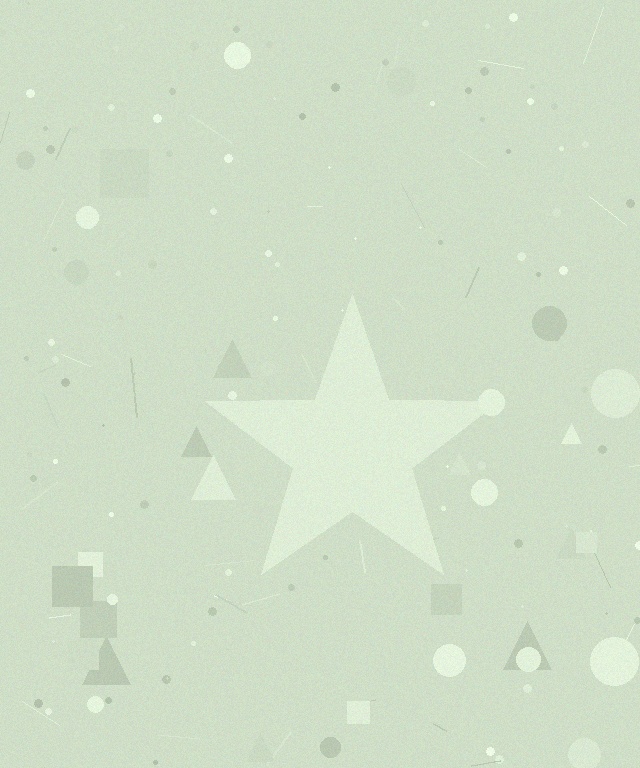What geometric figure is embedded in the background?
A star is embedded in the background.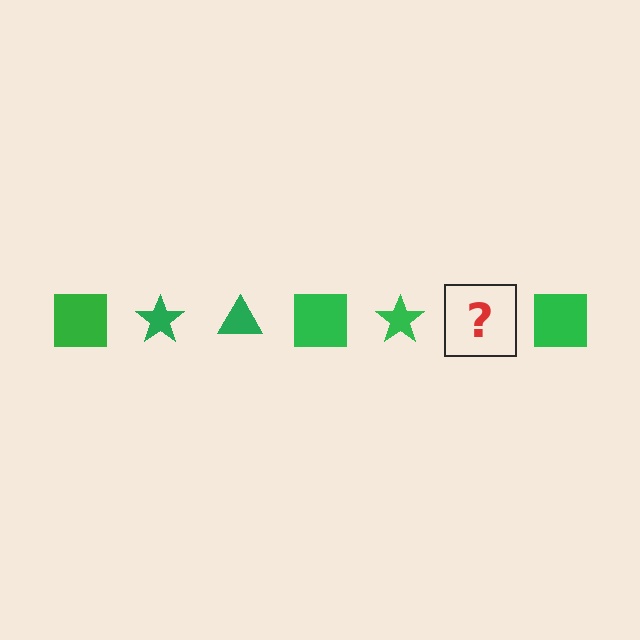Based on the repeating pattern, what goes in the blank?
The blank should be a green triangle.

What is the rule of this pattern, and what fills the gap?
The rule is that the pattern cycles through square, star, triangle shapes in green. The gap should be filled with a green triangle.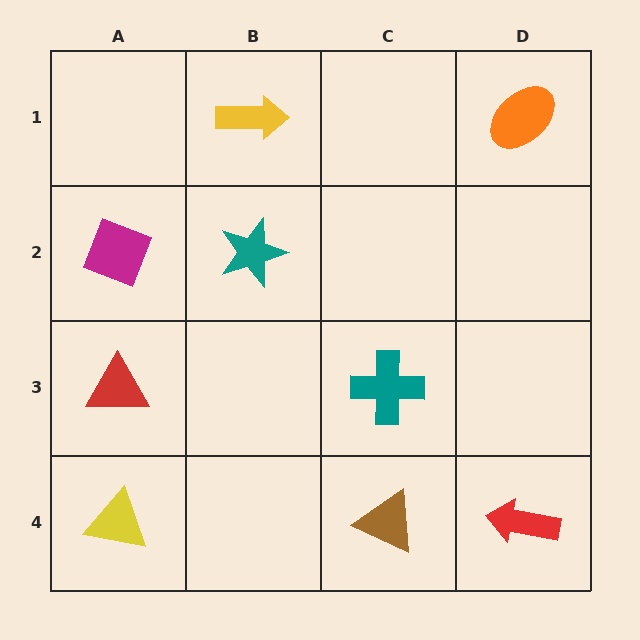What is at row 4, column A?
A yellow triangle.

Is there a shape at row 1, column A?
No, that cell is empty.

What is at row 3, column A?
A red triangle.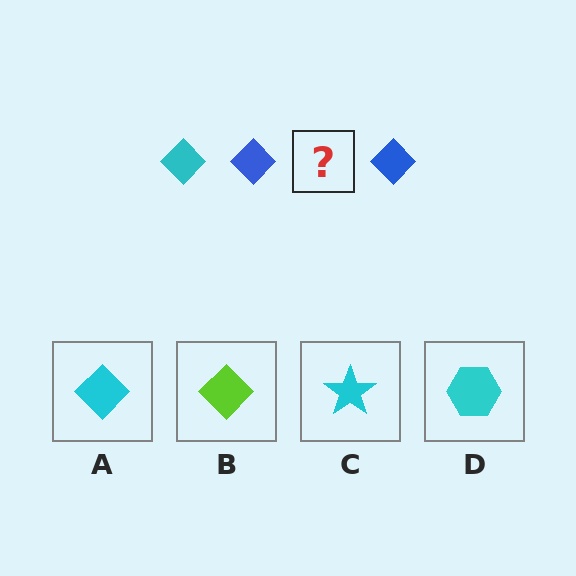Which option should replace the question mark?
Option A.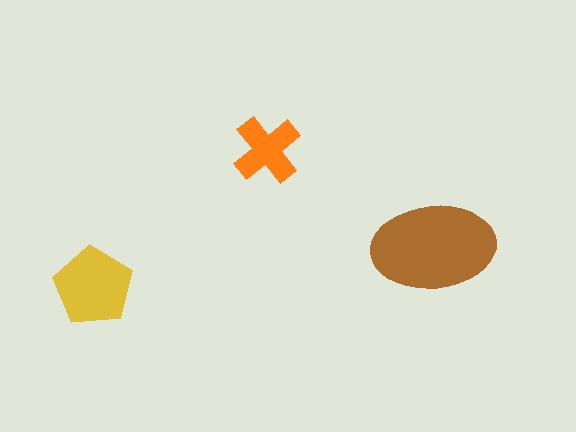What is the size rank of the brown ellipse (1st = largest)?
1st.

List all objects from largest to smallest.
The brown ellipse, the yellow pentagon, the orange cross.